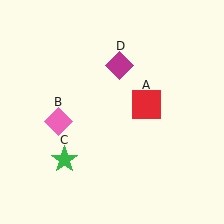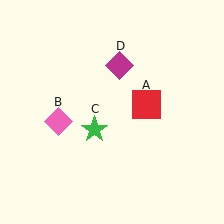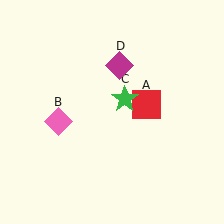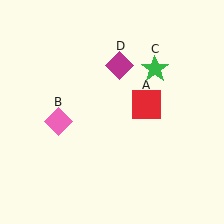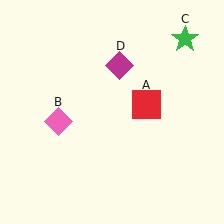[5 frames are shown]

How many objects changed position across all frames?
1 object changed position: green star (object C).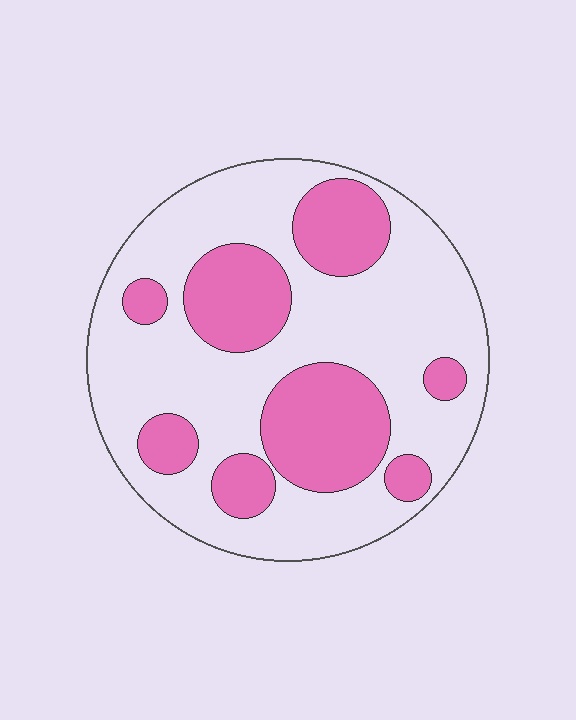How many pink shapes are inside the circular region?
8.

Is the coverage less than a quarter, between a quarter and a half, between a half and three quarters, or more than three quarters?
Between a quarter and a half.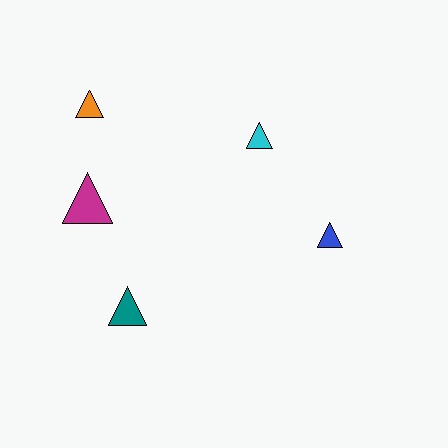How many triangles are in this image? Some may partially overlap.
There are 5 triangles.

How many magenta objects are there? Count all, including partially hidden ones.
There is 1 magenta object.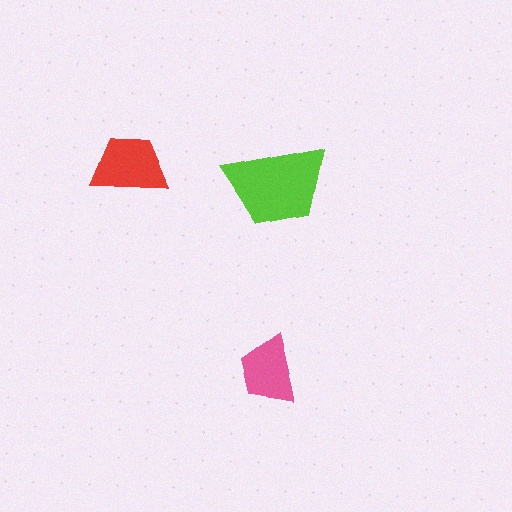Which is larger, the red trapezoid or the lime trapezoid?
The lime one.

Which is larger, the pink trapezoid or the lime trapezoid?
The lime one.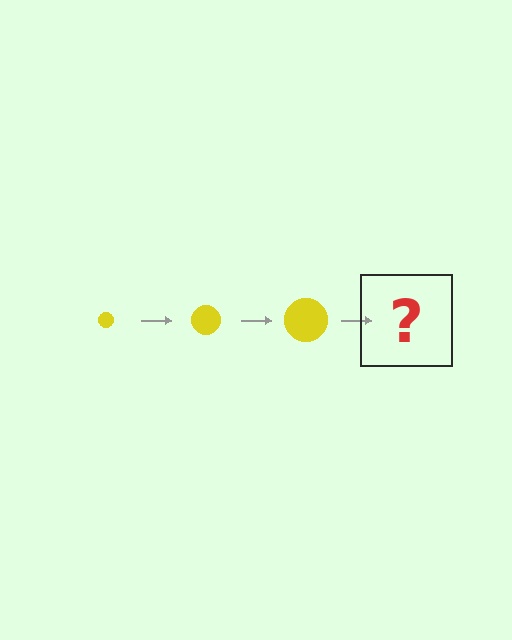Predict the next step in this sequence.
The next step is a yellow circle, larger than the previous one.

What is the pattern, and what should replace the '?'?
The pattern is that the circle gets progressively larger each step. The '?' should be a yellow circle, larger than the previous one.